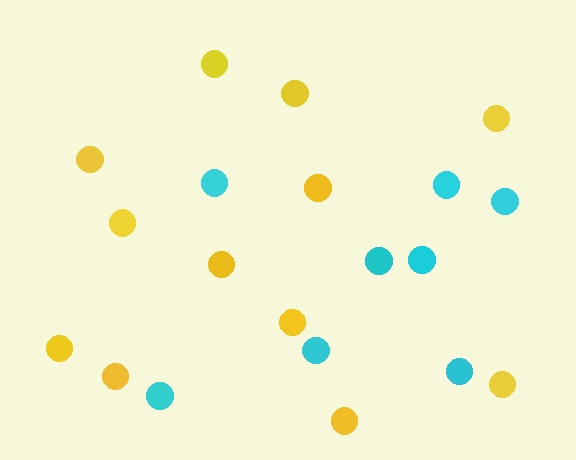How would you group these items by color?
There are 2 groups: one group of cyan circles (8) and one group of yellow circles (12).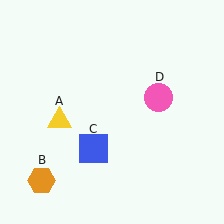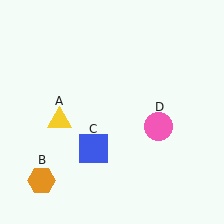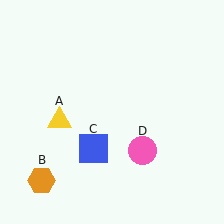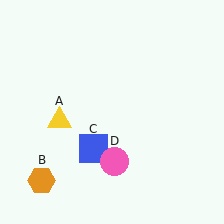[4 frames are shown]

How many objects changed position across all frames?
1 object changed position: pink circle (object D).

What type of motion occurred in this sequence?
The pink circle (object D) rotated clockwise around the center of the scene.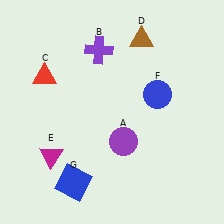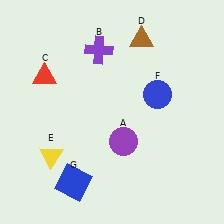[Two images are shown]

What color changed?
The triangle (E) changed from magenta in Image 1 to yellow in Image 2.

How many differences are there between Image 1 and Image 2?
There is 1 difference between the two images.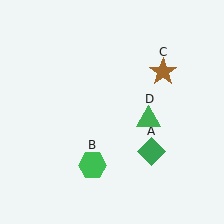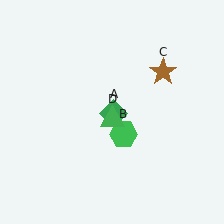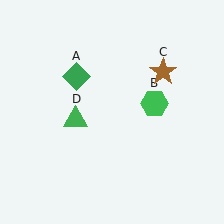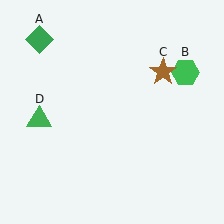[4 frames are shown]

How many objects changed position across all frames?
3 objects changed position: green diamond (object A), green hexagon (object B), green triangle (object D).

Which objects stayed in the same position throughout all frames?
Brown star (object C) remained stationary.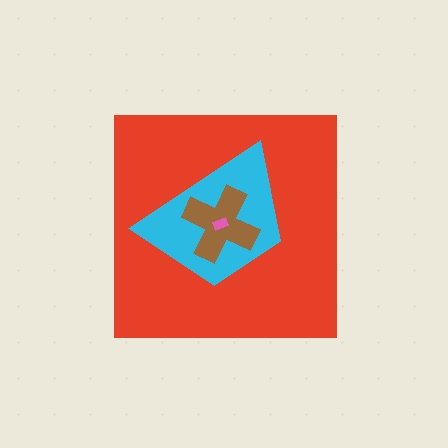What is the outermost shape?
The red square.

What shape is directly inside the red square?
The cyan trapezoid.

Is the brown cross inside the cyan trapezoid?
Yes.